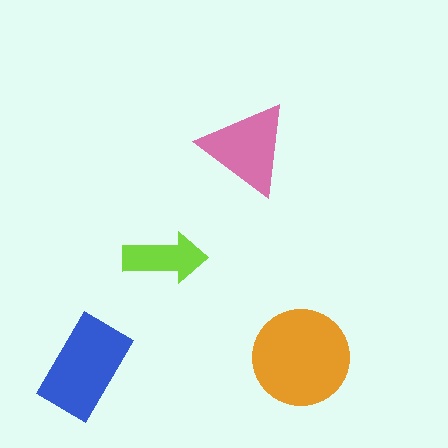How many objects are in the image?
There are 4 objects in the image.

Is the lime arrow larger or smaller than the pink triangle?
Smaller.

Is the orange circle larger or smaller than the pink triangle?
Larger.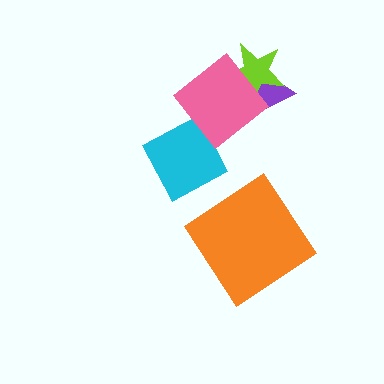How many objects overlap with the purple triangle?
2 objects overlap with the purple triangle.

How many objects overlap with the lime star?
2 objects overlap with the lime star.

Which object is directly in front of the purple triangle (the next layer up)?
The lime star is directly in front of the purple triangle.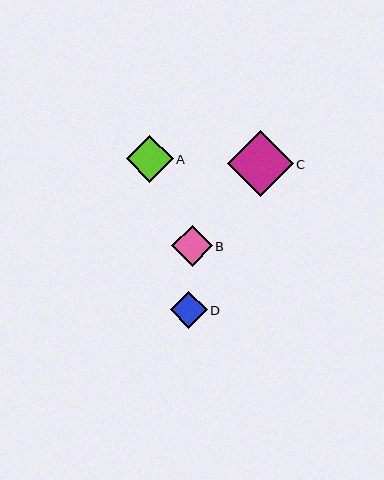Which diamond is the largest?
Diamond C is the largest with a size of approximately 66 pixels.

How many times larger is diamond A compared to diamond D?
Diamond A is approximately 1.3 times the size of diamond D.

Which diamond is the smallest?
Diamond D is the smallest with a size of approximately 37 pixels.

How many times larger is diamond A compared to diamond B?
Diamond A is approximately 1.2 times the size of diamond B.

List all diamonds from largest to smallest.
From largest to smallest: C, A, B, D.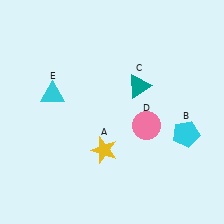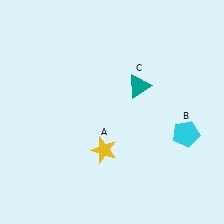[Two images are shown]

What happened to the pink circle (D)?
The pink circle (D) was removed in Image 2. It was in the bottom-right area of Image 1.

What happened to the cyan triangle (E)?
The cyan triangle (E) was removed in Image 2. It was in the top-left area of Image 1.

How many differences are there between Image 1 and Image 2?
There are 2 differences between the two images.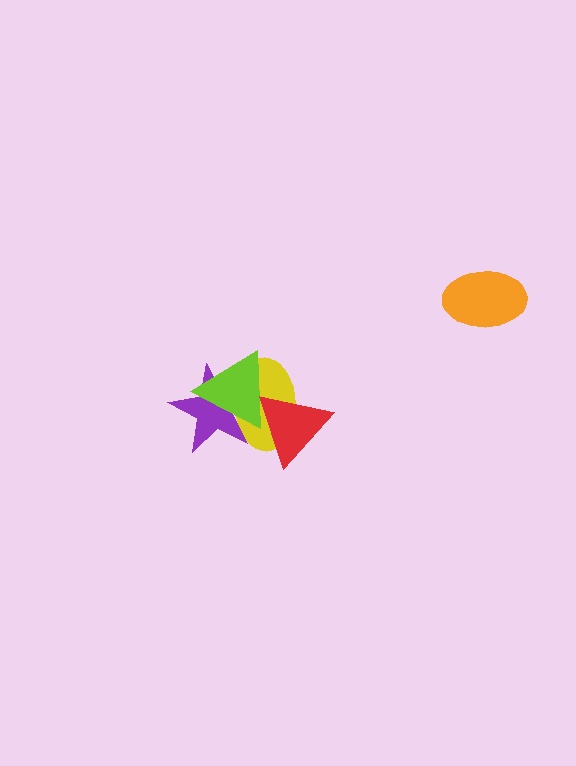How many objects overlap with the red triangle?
3 objects overlap with the red triangle.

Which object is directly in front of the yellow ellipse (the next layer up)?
The purple star is directly in front of the yellow ellipse.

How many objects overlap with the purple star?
3 objects overlap with the purple star.